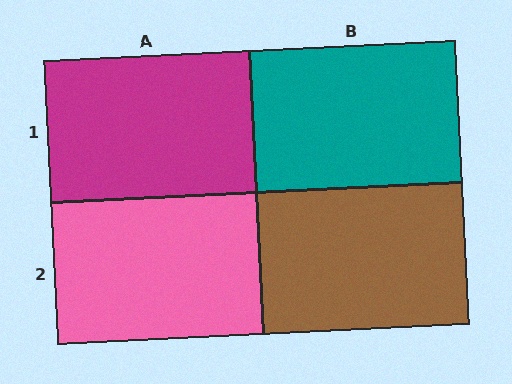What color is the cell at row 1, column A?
Magenta.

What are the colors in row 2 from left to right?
Pink, brown.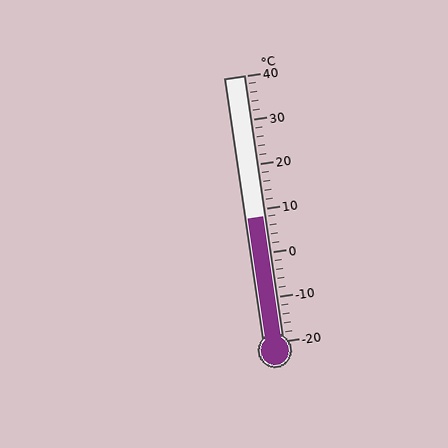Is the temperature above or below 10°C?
The temperature is below 10°C.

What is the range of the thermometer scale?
The thermometer scale ranges from -20°C to 40°C.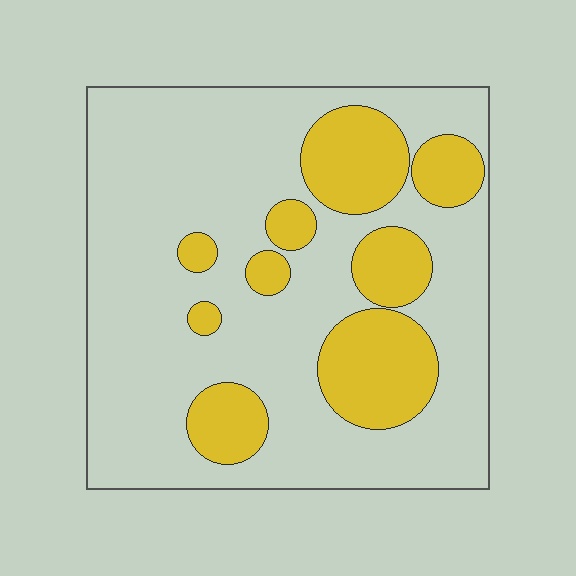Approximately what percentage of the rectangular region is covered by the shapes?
Approximately 25%.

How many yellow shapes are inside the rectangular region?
9.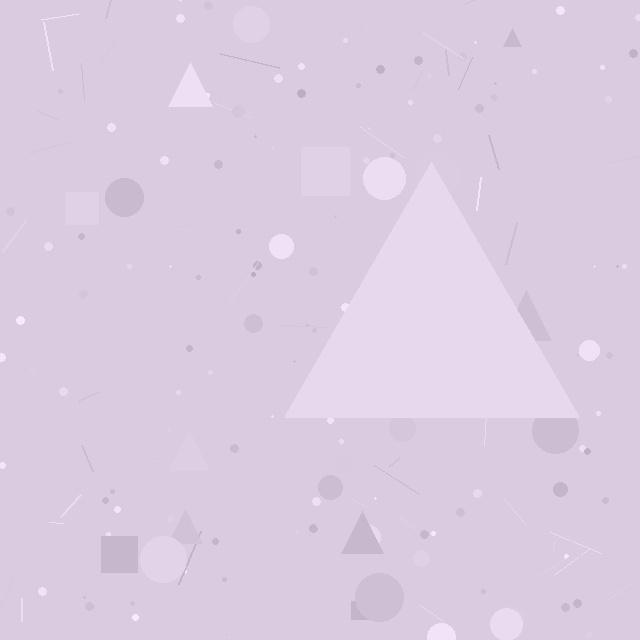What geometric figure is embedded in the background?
A triangle is embedded in the background.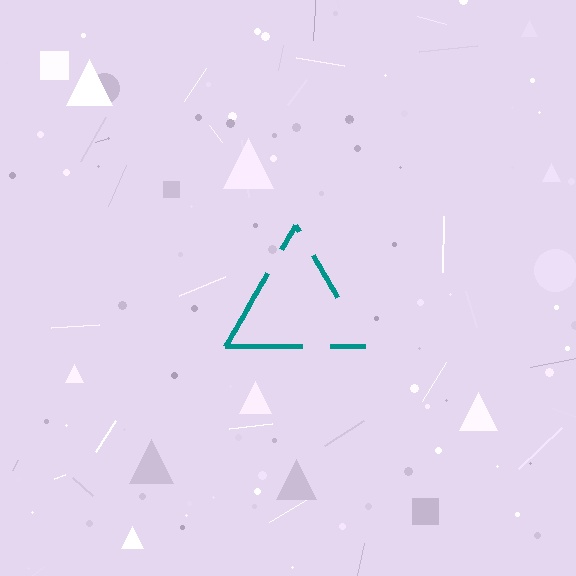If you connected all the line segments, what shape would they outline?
They would outline a triangle.